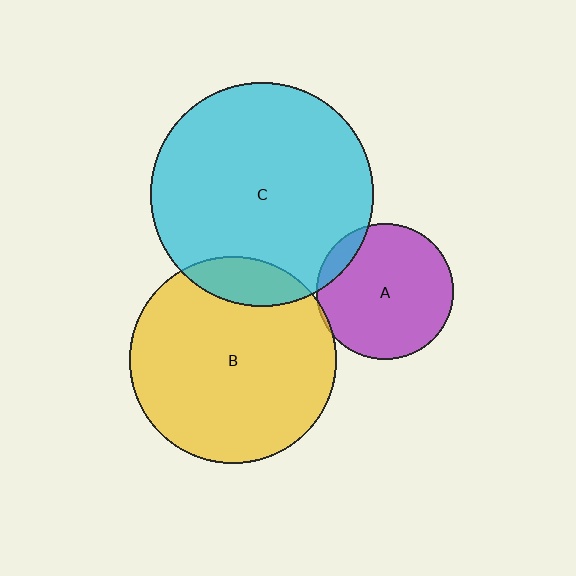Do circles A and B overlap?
Yes.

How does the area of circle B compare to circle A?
Approximately 2.3 times.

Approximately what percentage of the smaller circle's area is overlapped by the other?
Approximately 5%.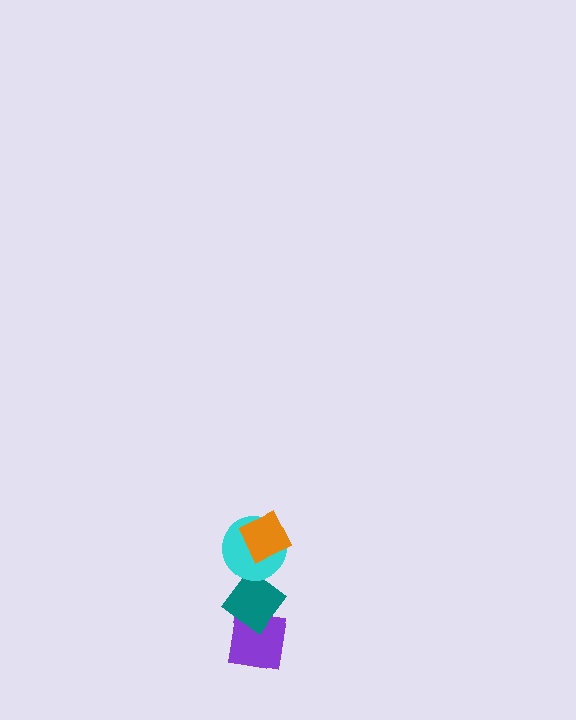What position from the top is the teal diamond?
The teal diamond is 3rd from the top.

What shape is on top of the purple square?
The teal diamond is on top of the purple square.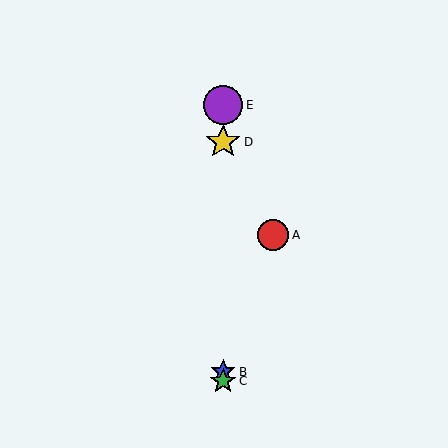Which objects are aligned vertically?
Objects B, C, D, E are aligned vertically.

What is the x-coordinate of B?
Object B is at x≈223.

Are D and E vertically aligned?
Yes, both are at x≈223.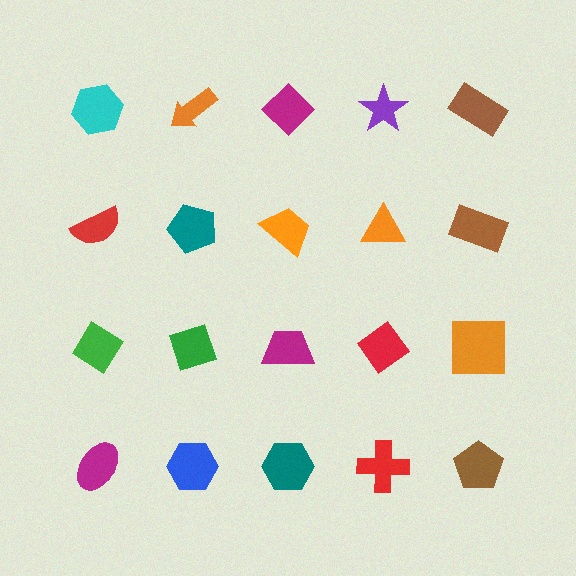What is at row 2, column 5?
A brown rectangle.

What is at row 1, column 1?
A cyan hexagon.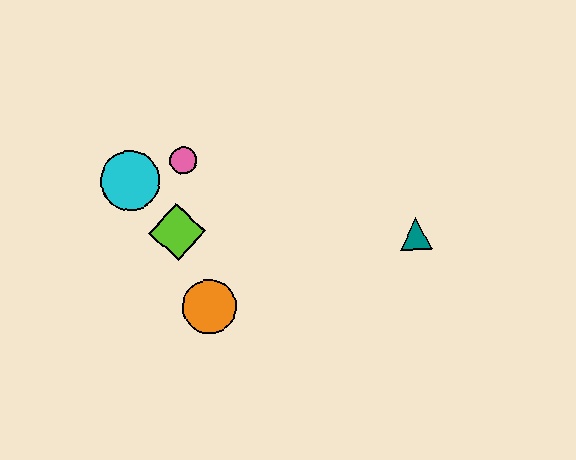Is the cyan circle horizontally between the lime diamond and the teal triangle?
No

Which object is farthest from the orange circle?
The teal triangle is farthest from the orange circle.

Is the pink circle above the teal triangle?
Yes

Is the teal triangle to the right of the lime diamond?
Yes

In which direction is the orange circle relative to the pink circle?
The orange circle is below the pink circle.